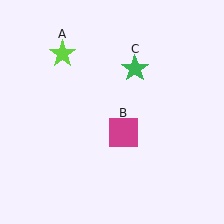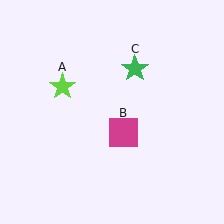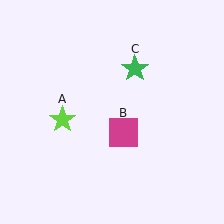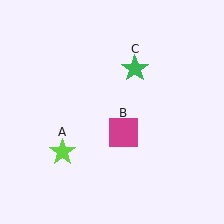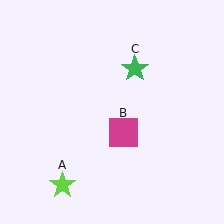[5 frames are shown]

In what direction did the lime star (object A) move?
The lime star (object A) moved down.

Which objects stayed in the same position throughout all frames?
Magenta square (object B) and green star (object C) remained stationary.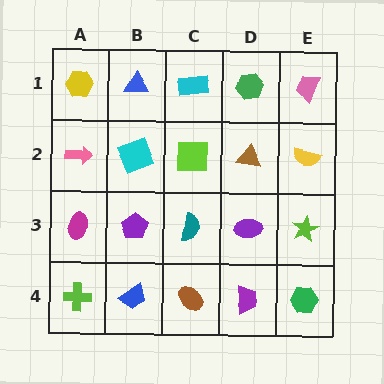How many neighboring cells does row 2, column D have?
4.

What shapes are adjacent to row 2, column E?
A pink trapezoid (row 1, column E), a lime star (row 3, column E), a brown triangle (row 2, column D).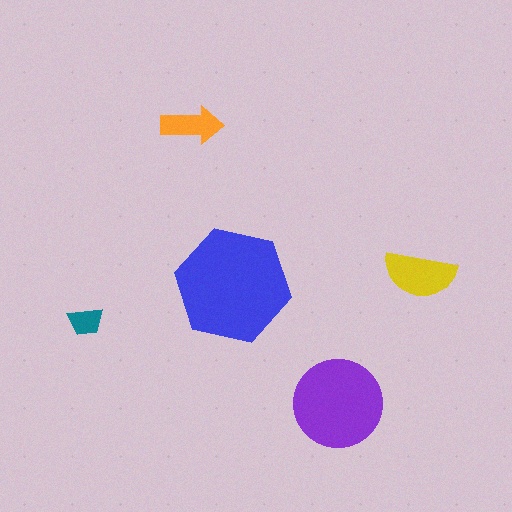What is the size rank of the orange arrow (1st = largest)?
4th.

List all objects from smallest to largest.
The teal trapezoid, the orange arrow, the yellow semicircle, the purple circle, the blue hexagon.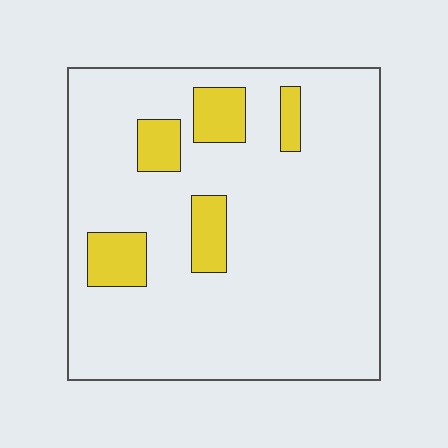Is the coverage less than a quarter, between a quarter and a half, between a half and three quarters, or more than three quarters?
Less than a quarter.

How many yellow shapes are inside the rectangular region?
5.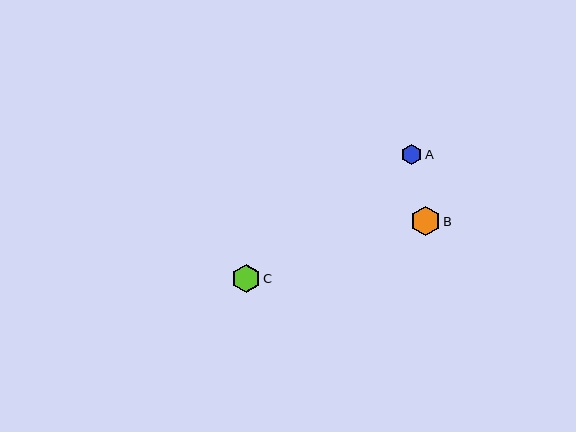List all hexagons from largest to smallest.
From largest to smallest: B, C, A.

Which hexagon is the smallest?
Hexagon A is the smallest with a size of approximately 20 pixels.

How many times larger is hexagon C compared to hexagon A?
Hexagon C is approximately 1.4 times the size of hexagon A.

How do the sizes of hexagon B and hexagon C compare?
Hexagon B and hexagon C are approximately the same size.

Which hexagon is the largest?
Hexagon B is the largest with a size of approximately 30 pixels.